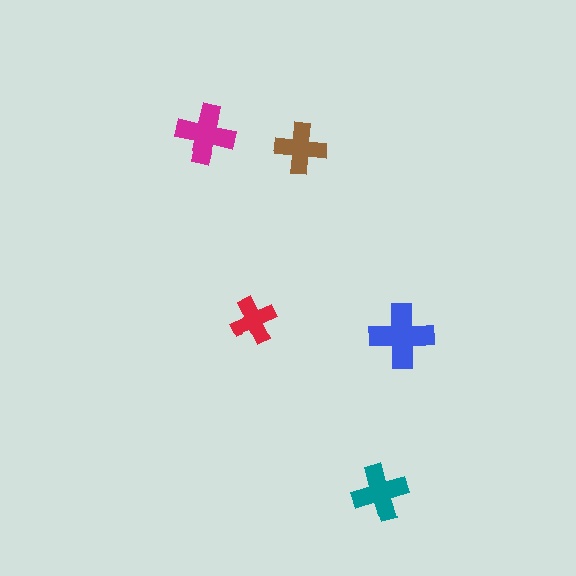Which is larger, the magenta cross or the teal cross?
The magenta one.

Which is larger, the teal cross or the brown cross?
The teal one.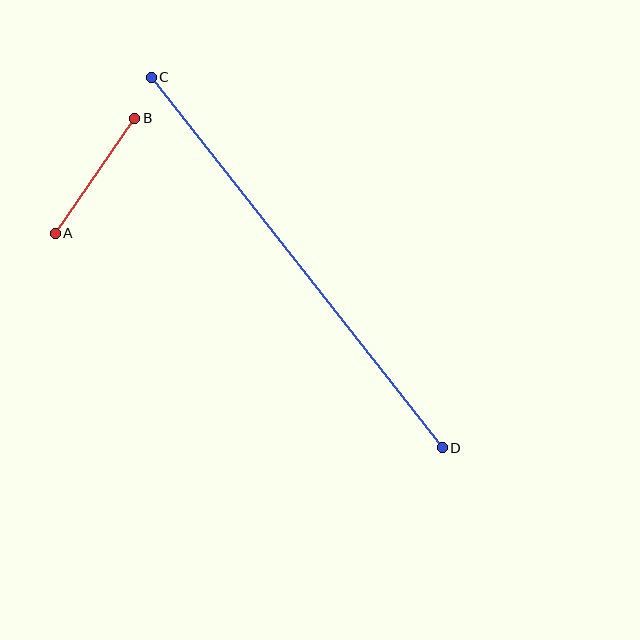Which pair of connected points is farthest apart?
Points C and D are farthest apart.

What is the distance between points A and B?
The distance is approximately 140 pixels.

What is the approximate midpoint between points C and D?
The midpoint is at approximately (297, 262) pixels.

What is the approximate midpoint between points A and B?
The midpoint is at approximately (95, 176) pixels.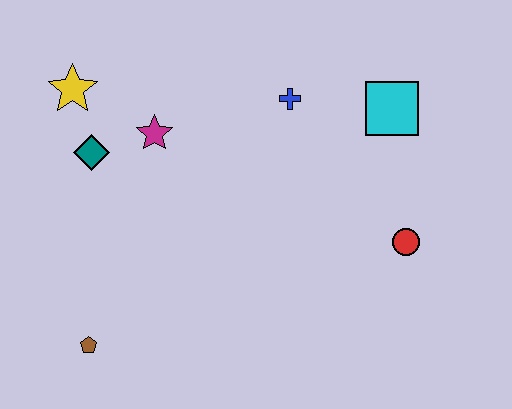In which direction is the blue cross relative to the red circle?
The blue cross is above the red circle.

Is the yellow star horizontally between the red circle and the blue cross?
No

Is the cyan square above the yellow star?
No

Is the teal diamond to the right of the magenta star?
No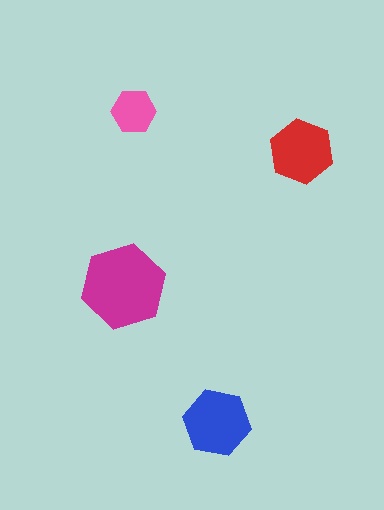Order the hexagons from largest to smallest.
the magenta one, the blue one, the red one, the pink one.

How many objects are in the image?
There are 4 objects in the image.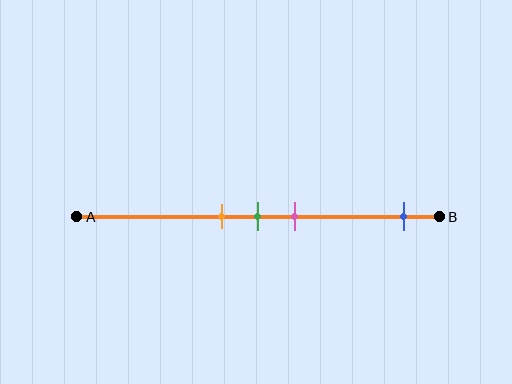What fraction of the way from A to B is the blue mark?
The blue mark is approximately 90% (0.9) of the way from A to B.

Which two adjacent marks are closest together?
The orange and green marks are the closest adjacent pair.